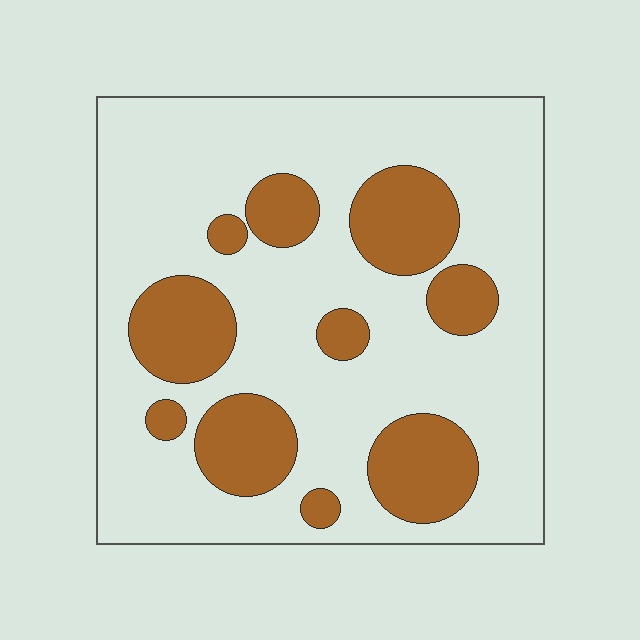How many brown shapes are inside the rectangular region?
10.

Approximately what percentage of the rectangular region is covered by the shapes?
Approximately 25%.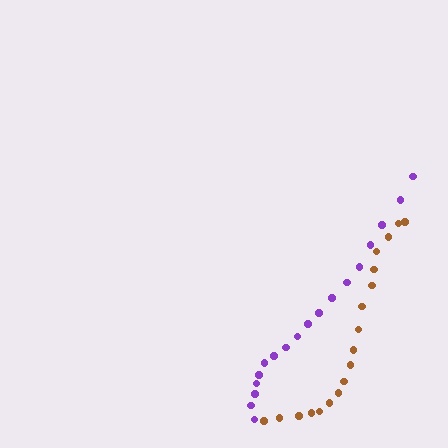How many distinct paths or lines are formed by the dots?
There are 2 distinct paths.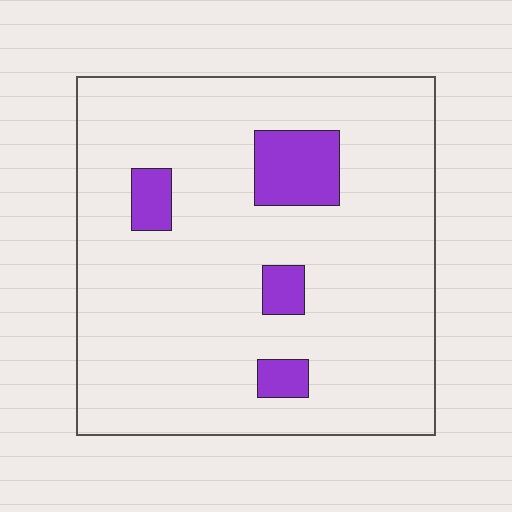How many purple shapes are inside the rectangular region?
4.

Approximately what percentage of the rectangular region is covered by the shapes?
Approximately 10%.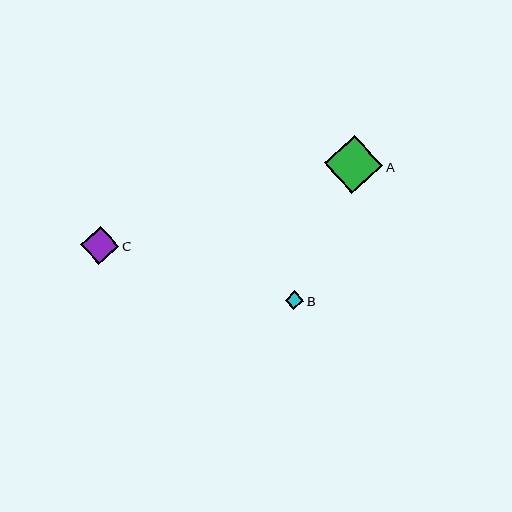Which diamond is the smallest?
Diamond B is the smallest with a size of approximately 18 pixels.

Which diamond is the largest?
Diamond A is the largest with a size of approximately 58 pixels.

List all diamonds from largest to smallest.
From largest to smallest: A, C, B.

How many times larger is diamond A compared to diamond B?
Diamond A is approximately 3.2 times the size of diamond B.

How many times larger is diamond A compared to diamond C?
Diamond A is approximately 1.5 times the size of diamond C.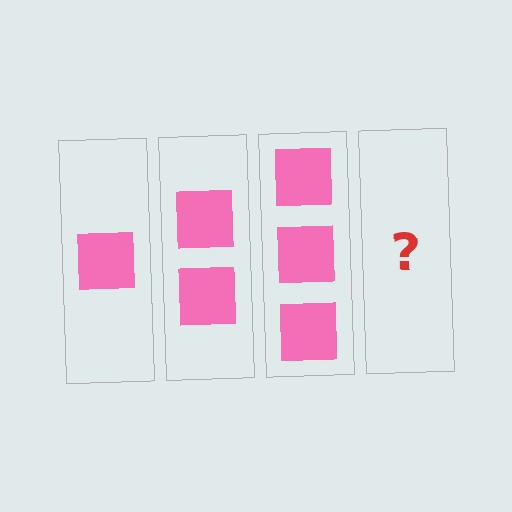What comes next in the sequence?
The next element should be 4 squares.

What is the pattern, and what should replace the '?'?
The pattern is that each step adds one more square. The '?' should be 4 squares.